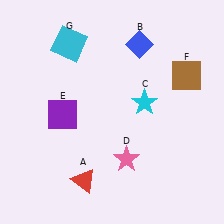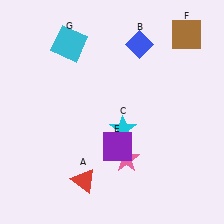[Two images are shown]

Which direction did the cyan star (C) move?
The cyan star (C) moved down.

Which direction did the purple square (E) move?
The purple square (E) moved right.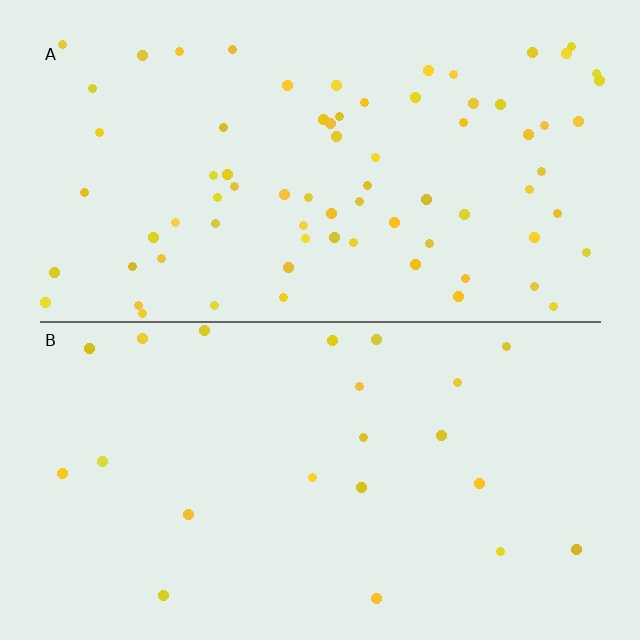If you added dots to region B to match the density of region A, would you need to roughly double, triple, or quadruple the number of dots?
Approximately triple.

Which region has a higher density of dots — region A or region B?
A (the top).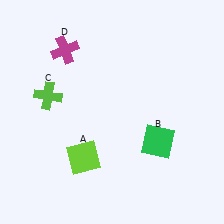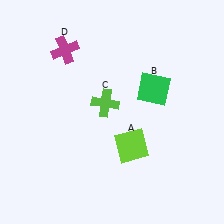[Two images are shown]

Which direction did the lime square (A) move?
The lime square (A) moved right.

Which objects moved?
The objects that moved are: the lime square (A), the green square (B), the lime cross (C).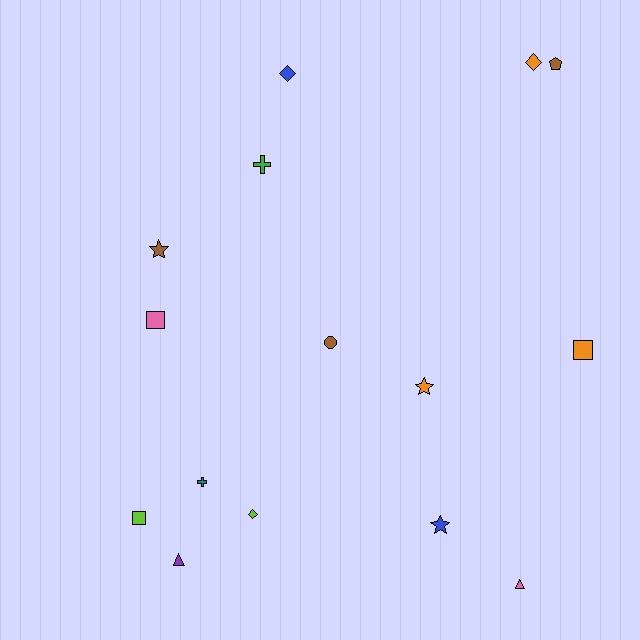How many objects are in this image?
There are 15 objects.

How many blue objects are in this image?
There are 2 blue objects.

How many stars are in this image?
There are 3 stars.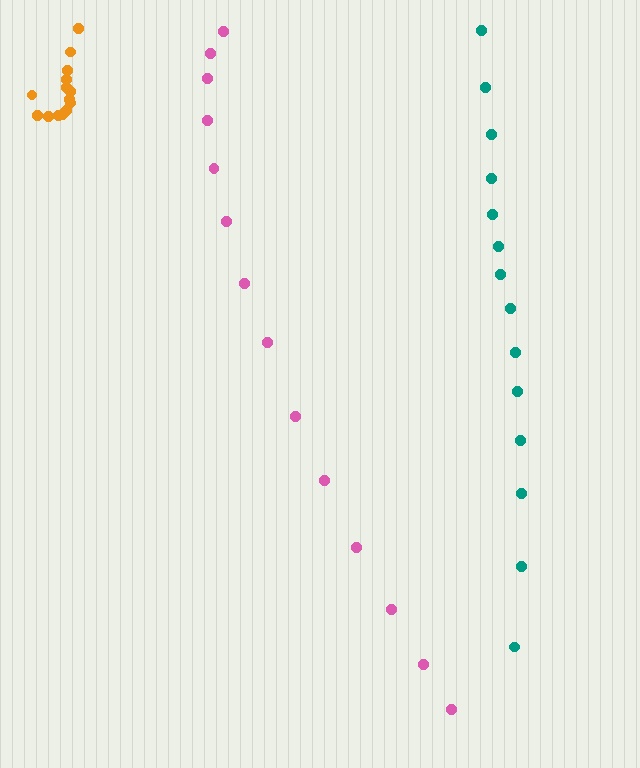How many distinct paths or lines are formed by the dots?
There are 3 distinct paths.